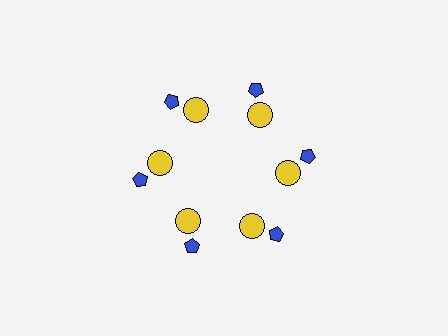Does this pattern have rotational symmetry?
Yes, this pattern has 6-fold rotational symmetry. It looks the same after rotating 60 degrees around the center.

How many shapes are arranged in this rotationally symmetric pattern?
There are 12 shapes, arranged in 6 groups of 2.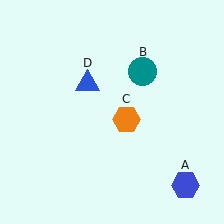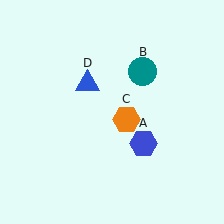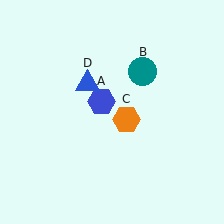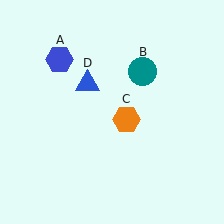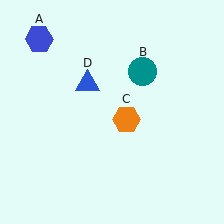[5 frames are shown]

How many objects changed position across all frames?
1 object changed position: blue hexagon (object A).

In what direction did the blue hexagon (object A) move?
The blue hexagon (object A) moved up and to the left.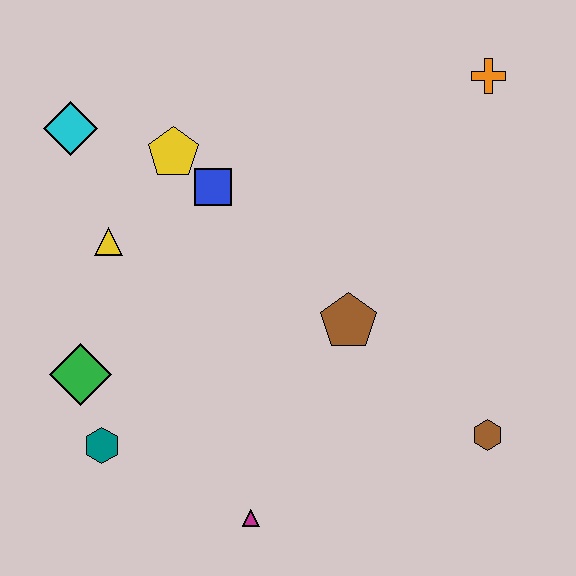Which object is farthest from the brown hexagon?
The cyan diamond is farthest from the brown hexagon.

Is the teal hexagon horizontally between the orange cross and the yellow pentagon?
No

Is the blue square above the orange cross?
No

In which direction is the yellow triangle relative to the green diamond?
The yellow triangle is above the green diamond.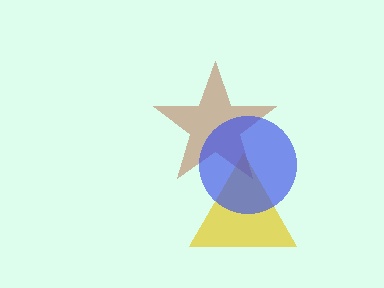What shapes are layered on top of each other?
The layered shapes are: a yellow triangle, a brown star, a blue circle.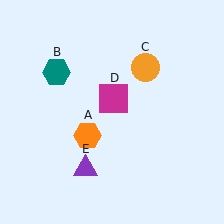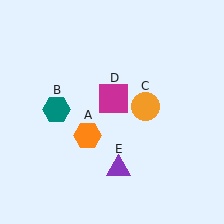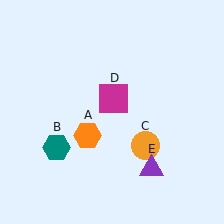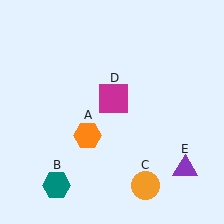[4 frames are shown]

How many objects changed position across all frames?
3 objects changed position: teal hexagon (object B), orange circle (object C), purple triangle (object E).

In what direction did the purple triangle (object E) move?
The purple triangle (object E) moved right.